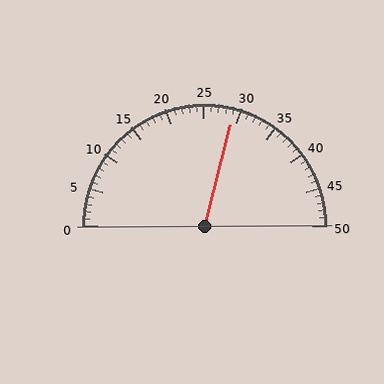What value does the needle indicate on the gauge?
The needle indicates approximately 29.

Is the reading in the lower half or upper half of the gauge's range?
The reading is in the upper half of the range (0 to 50).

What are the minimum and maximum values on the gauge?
The gauge ranges from 0 to 50.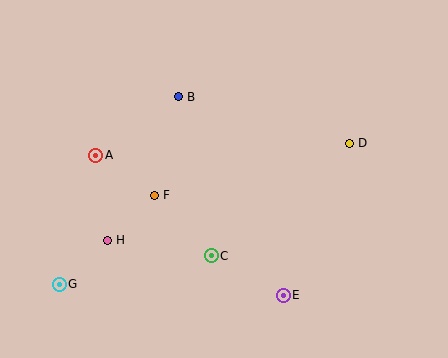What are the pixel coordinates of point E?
Point E is at (283, 295).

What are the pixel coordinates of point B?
Point B is at (178, 97).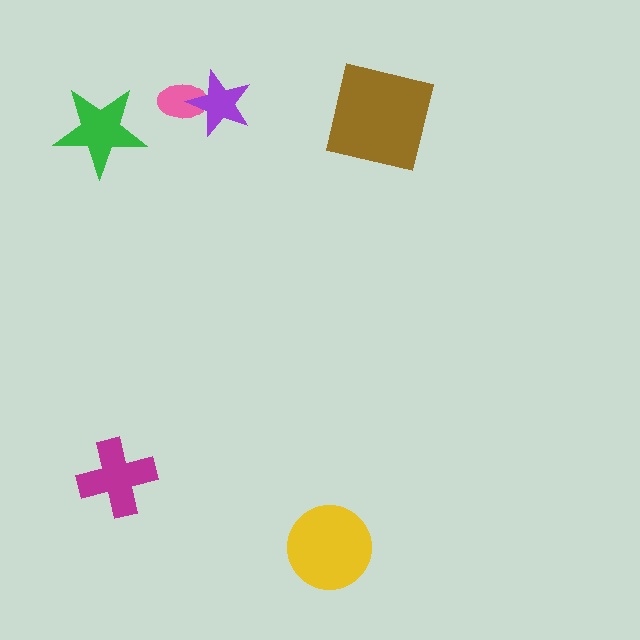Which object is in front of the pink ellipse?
The purple star is in front of the pink ellipse.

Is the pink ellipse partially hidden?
Yes, it is partially covered by another shape.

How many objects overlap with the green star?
0 objects overlap with the green star.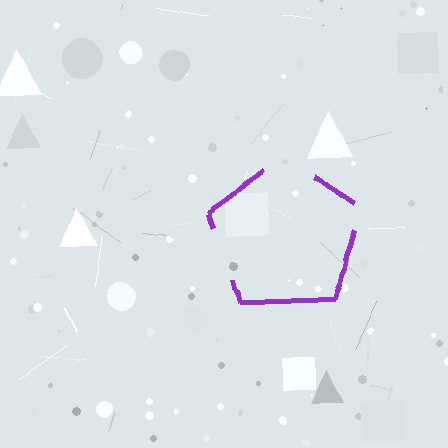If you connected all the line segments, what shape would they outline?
They would outline a pentagon.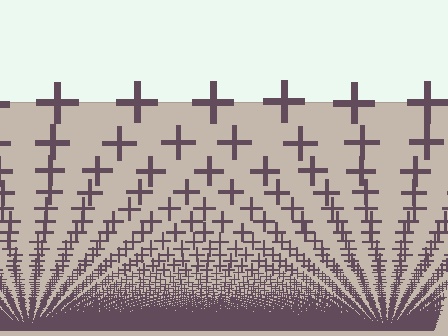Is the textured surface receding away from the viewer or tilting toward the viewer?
The surface appears to tilt toward the viewer. Texture elements get larger and sparser toward the top.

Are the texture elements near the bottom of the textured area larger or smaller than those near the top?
Smaller. The gradient is inverted — elements near the bottom are smaller and denser.